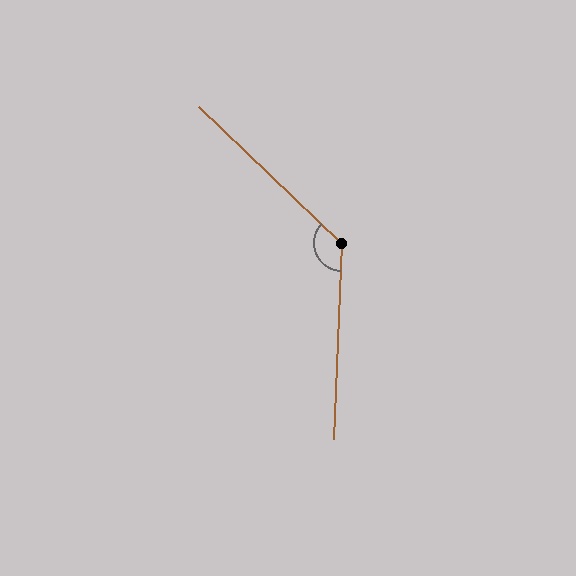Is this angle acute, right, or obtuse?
It is obtuse.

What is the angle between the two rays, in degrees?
Approximately 131 degrees.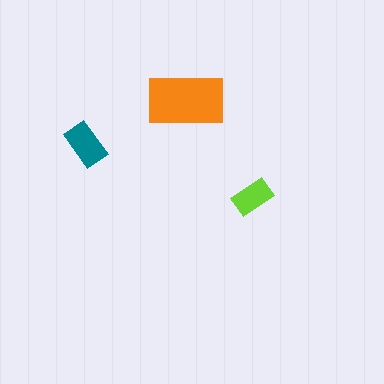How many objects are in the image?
There are 3 objects in the image.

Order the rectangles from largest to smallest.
the orange one, the teal one, the lime one.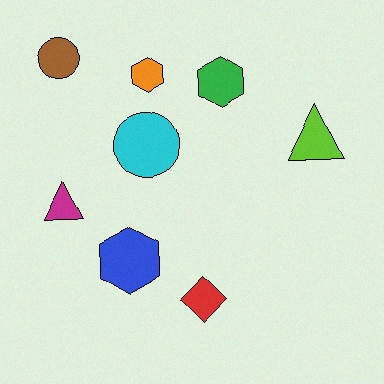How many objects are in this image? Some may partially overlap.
There are 8 objects.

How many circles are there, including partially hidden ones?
There are 2 circles.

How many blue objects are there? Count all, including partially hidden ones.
There is 1 blue object.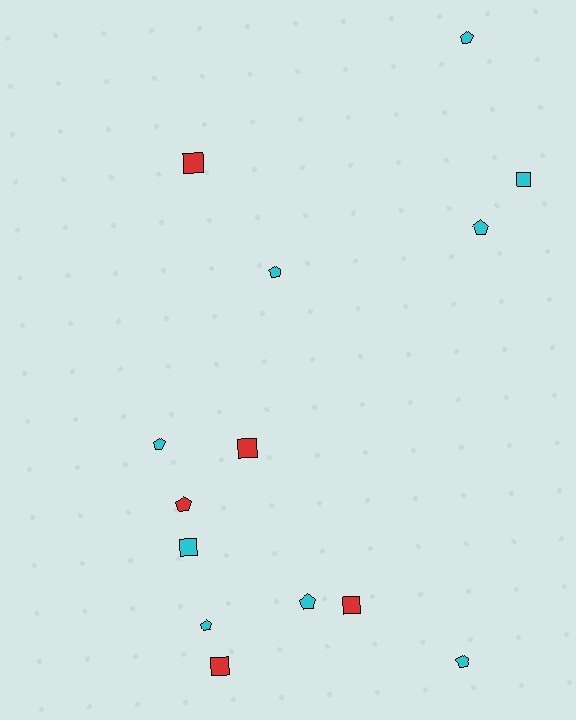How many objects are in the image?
There are 14 objects.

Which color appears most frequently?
Cyan, with 9 objects.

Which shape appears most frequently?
Pentagon, with 8 objects.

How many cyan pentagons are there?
There are 7 cyan pentagons.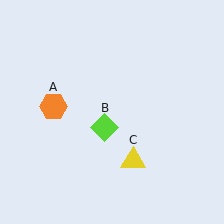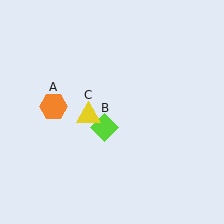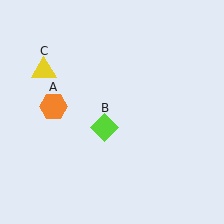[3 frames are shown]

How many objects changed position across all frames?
1 object changed position: yellow triangle (object C).